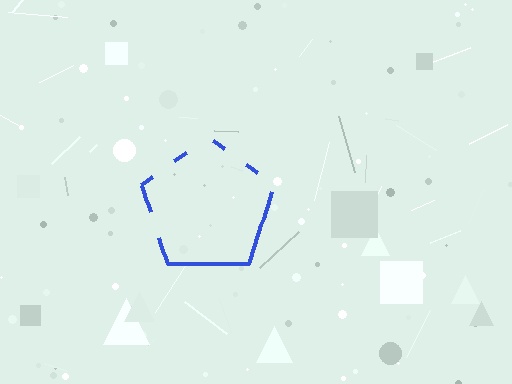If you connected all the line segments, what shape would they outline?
They would outline a pentagon.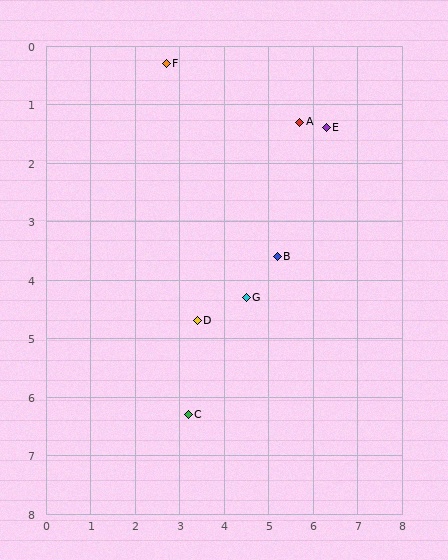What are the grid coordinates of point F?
Point F is at approximately (2.7, 0.3).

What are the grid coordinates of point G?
Point G is at approximately (4.5, 4.3).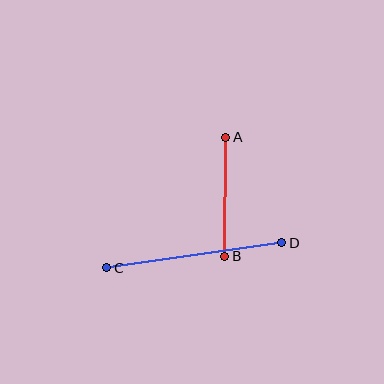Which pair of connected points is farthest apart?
Points C and D are farthest apart.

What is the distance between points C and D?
The distance is approximately 177 pixels.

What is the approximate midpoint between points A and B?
The midpoint is at approximately (225, 197) pixels.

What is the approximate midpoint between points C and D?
The midpoint is at approximately (194, 255) pixels.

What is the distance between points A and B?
The distance is approximately 119 pixels.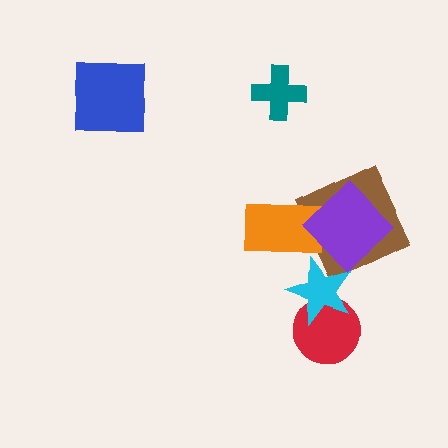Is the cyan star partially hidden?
Yes, it is partially covered by another shape.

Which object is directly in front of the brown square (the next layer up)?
The orange rectangle is directly in front of the brown square.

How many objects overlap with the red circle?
1 object overlaps with the red circle.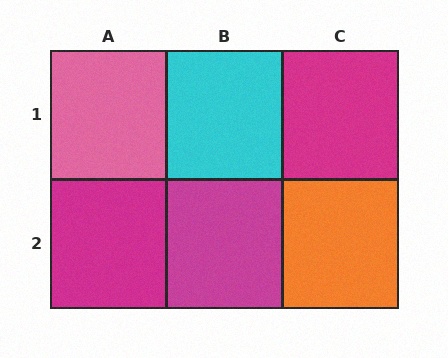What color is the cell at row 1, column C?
Magenta.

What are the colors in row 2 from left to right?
Magenta, magenta, orange.